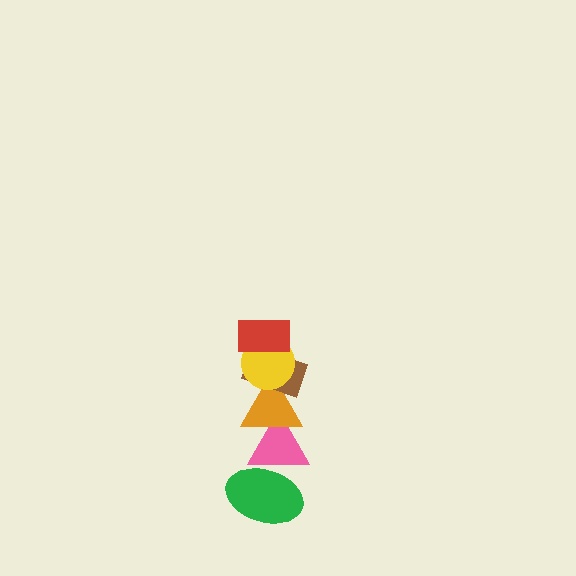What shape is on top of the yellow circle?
The red rectangle is on top of the yellow circle.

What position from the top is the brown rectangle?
The brown rectangle is 3rd from the top.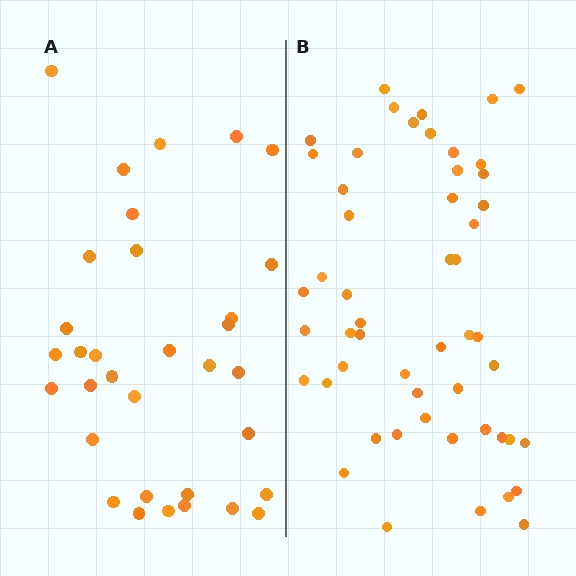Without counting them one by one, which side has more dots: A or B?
Region B (the right region) has more dots.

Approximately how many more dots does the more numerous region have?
Region B has approximately 20 more dots than region A.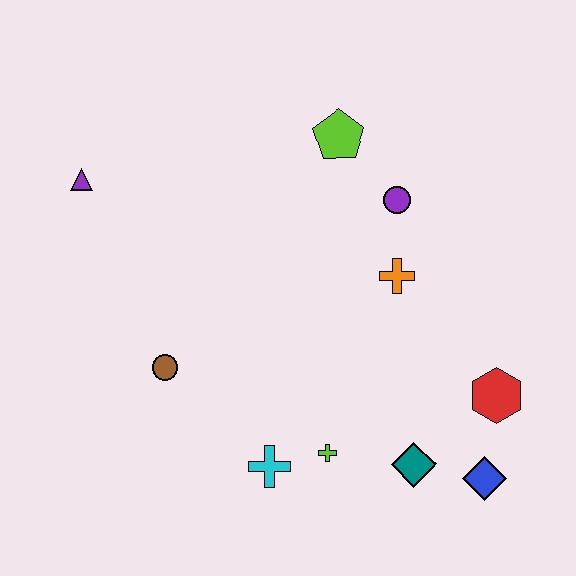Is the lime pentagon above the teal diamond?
Yes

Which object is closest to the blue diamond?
The teal diamond is closest to the blue diamond.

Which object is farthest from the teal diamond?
The purple triangle is farthest from the teal diamond.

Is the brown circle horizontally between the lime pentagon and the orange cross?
No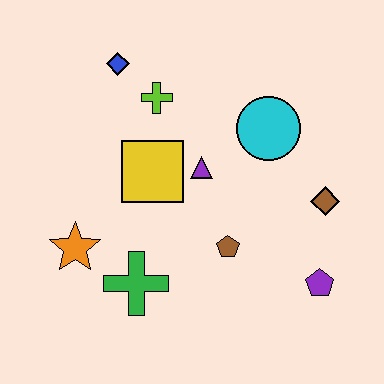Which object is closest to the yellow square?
The purple triangle is closest to the yellow square.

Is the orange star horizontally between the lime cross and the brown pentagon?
No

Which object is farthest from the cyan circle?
The orange star is farthest from the cyan circle.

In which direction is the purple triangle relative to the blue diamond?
The purple triangle is below the blue diamond.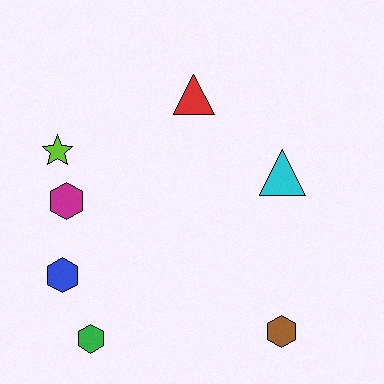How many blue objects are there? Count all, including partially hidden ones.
There is 1 blue object.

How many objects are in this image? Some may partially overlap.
There are 7 objects.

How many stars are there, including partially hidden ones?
There is 1 star.